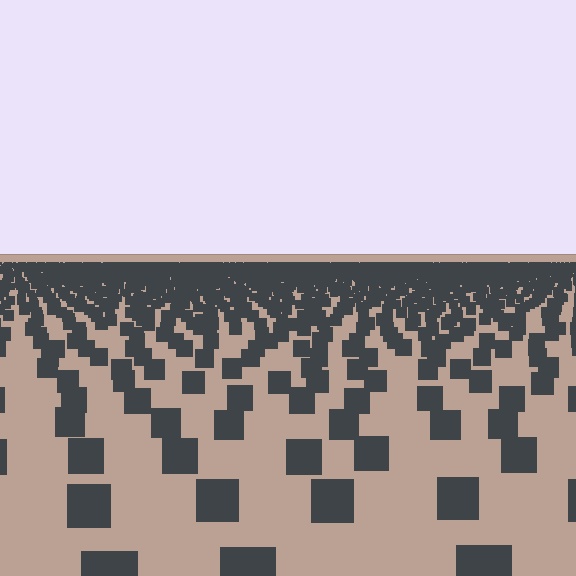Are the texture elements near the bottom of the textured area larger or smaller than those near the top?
Larger. Near the bottom, elements are closer to the viewer and appear at a bigger on-screen size.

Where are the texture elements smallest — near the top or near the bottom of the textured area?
Near the top.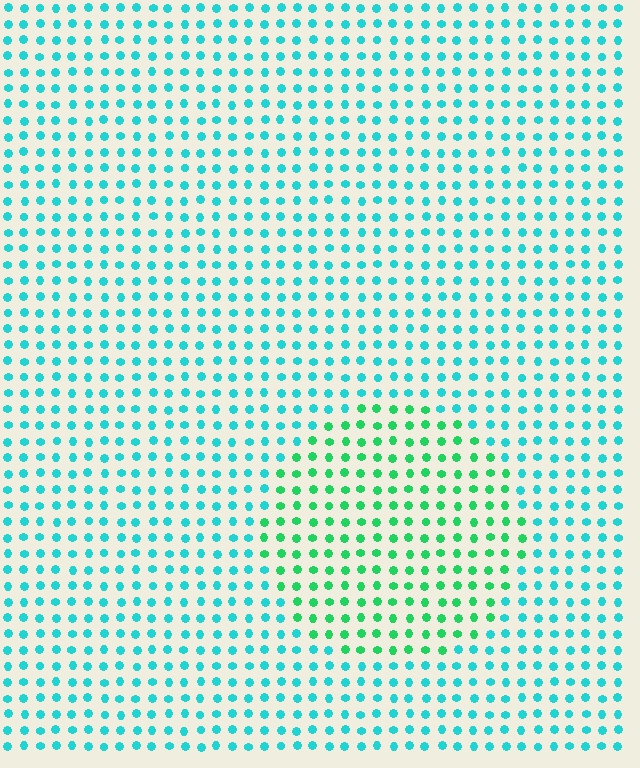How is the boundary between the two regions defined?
The boundary is defined purely by a slight shift in hue (about 38 degrees). Spacing, size, and orientation are identical on both sides.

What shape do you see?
I see a circle.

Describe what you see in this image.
The image is filled with small cyan elements in a uniform arrangement. A circle-shaped region is visible where the elements are tinted to a slightly different hue, forming a subtle color boundary.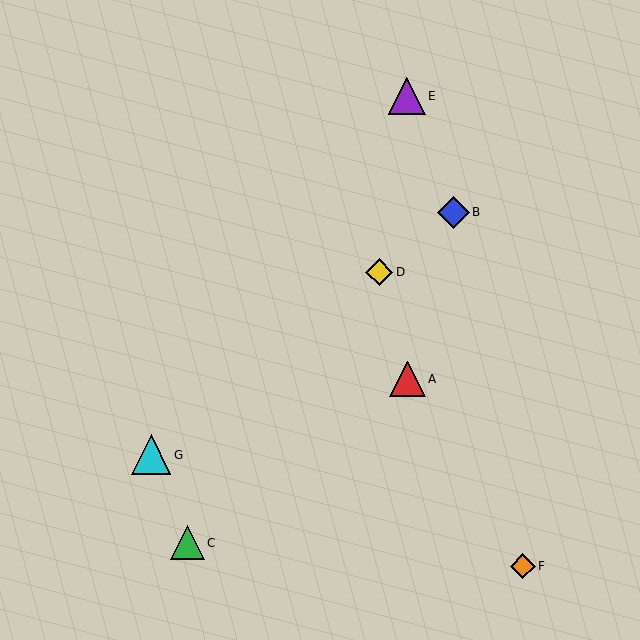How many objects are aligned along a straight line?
3 objects (B, D, G) are aligned along a straight line.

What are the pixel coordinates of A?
Object A is at (407, 379).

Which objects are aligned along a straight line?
Objects B, D, G are aligned along a straight line.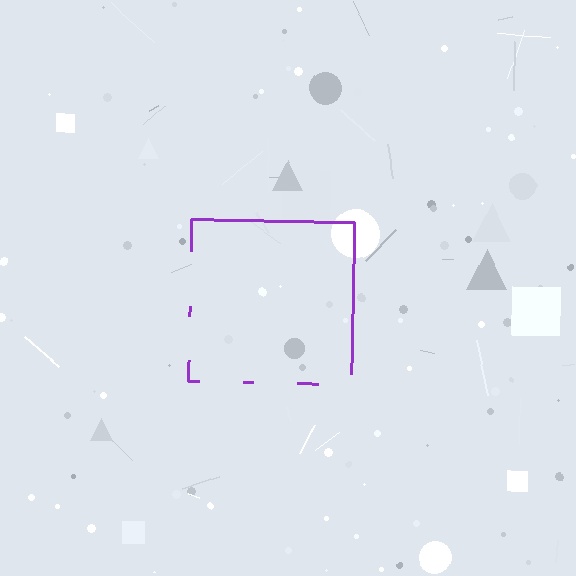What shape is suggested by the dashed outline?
The dashed outline suggests a square.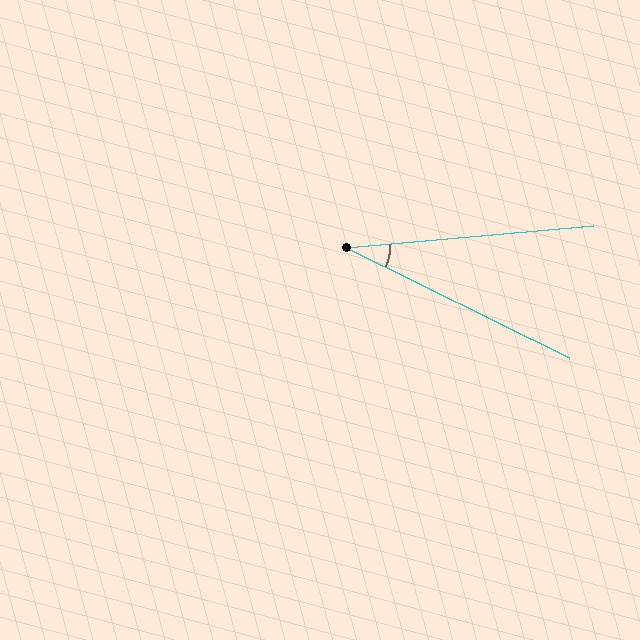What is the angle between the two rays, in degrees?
Approximately 31 degrees.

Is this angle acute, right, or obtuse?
It is acute.